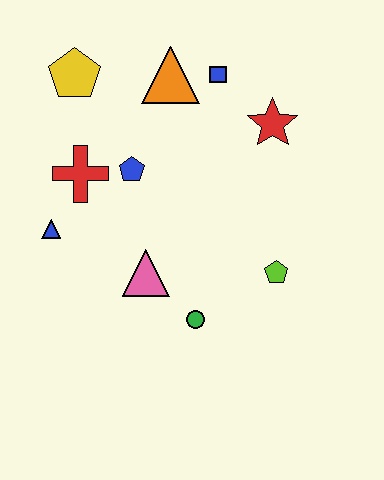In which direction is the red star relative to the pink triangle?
The red star is above the pink triangle.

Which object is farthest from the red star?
The blue triangle is farthest from the red star.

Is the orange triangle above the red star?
Yes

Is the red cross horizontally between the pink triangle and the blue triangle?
Yes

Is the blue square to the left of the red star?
Yes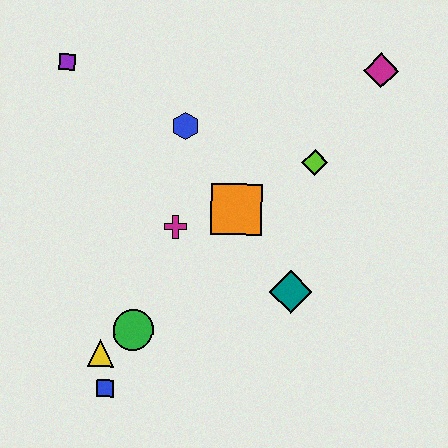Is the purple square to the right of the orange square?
No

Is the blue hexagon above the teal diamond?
Yes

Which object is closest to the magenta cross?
The orange square is closest to the magenta cross.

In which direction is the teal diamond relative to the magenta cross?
The teal diamond is to the right of the magenta cross.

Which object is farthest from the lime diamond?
The blue square is farthest from the lime diamond.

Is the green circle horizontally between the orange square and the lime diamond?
No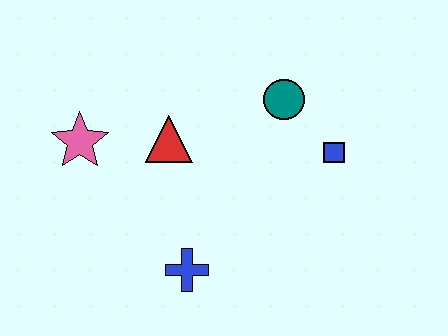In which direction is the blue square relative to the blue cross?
The blue square is to the right of the blue cross.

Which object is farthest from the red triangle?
The blue square is farthest from the red triangle.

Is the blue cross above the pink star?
No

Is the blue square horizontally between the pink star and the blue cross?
No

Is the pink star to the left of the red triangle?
Yes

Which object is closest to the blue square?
The teal circle is closest to the blue square.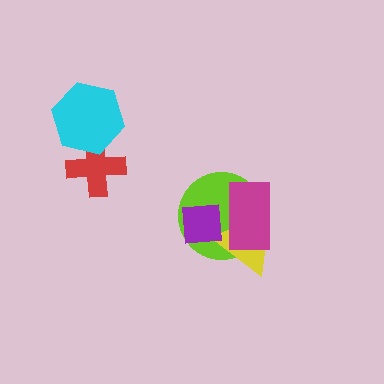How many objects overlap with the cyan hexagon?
1 object overlaps with the cyan hexagon.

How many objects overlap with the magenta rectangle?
3 objects overlap with the magenta rectangle.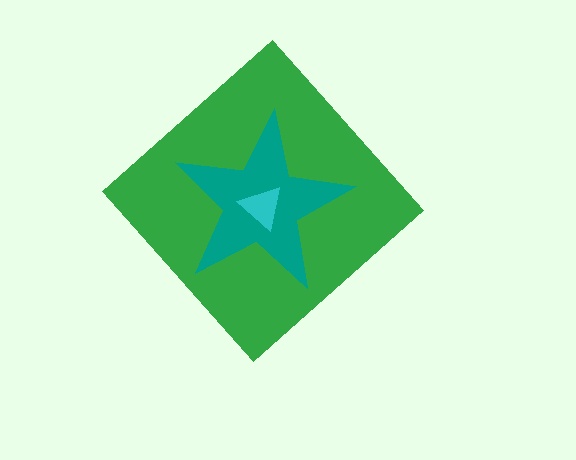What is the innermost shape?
The cyan triangle.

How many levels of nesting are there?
3.